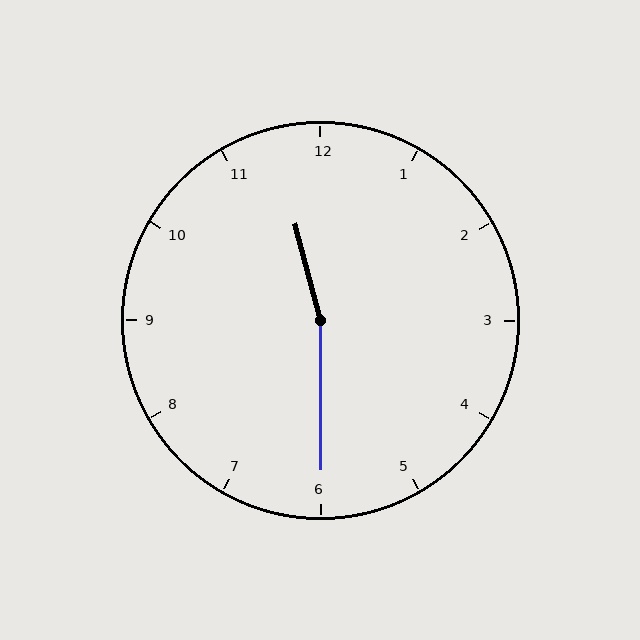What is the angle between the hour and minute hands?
Approximately 165 degrees.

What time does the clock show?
11:30.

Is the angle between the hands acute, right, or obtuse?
It is obtuse.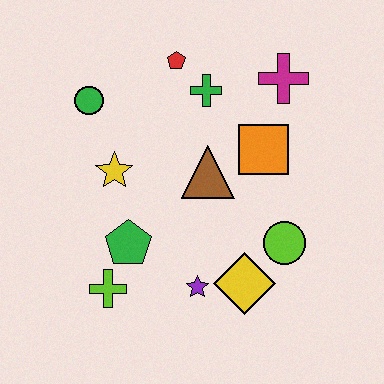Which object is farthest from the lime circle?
The green circle is farthest from the lime circle.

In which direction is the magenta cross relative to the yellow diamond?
The magenta cross is above the yellow diamond.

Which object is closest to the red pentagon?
The green cross is closest to the red pentagon.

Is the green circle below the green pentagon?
No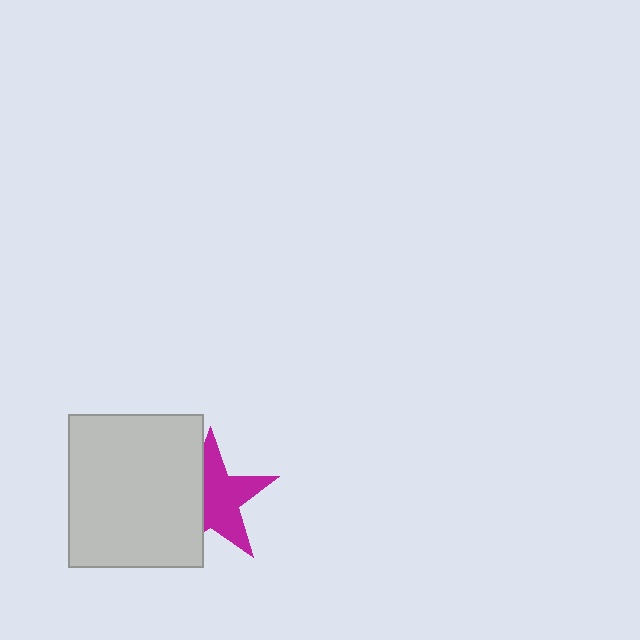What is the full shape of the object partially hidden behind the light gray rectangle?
The partially hidden object is a magenta star.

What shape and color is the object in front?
The object in front is a light gray rectangle.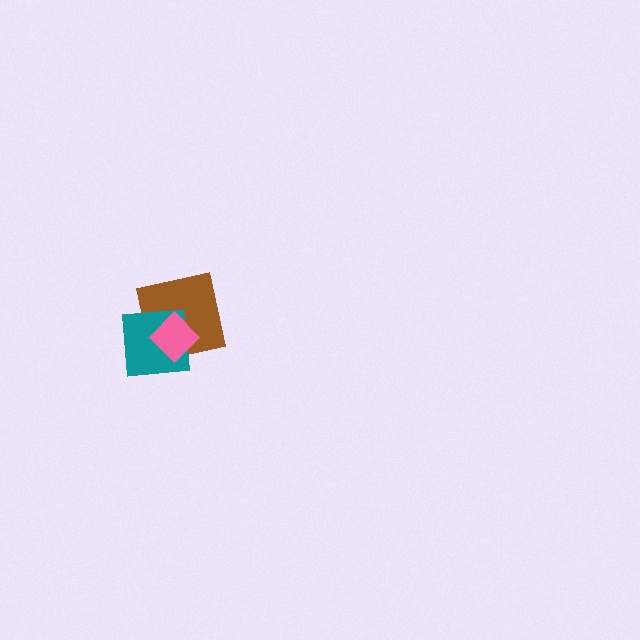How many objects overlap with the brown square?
2 objects overlap with the brown square.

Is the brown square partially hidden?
Yes, it is partially covered by another shape.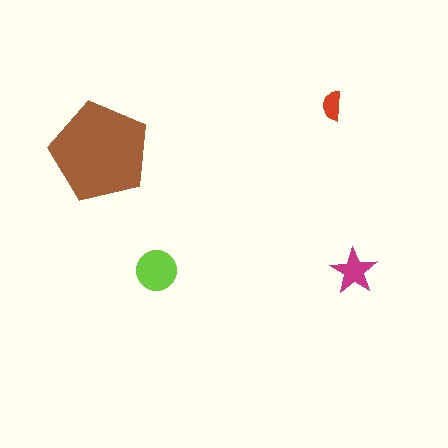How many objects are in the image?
There are 4 objects in the image.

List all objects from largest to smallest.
The brown pentagon, the lime circle, the magenta star, the red semicircle.